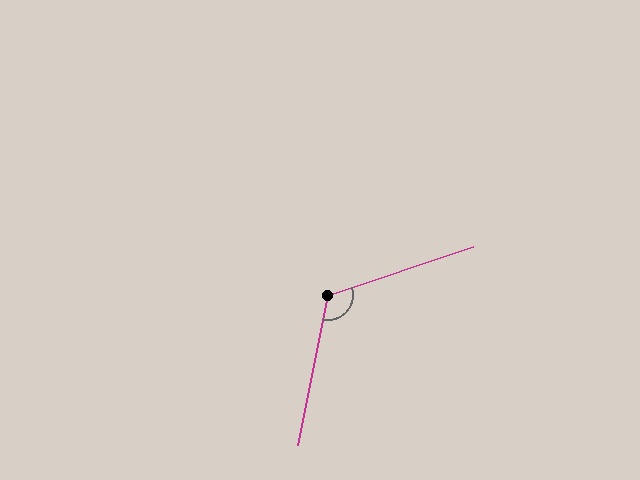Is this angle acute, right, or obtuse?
It is obtuse.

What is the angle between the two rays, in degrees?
Approximately 120 degrees.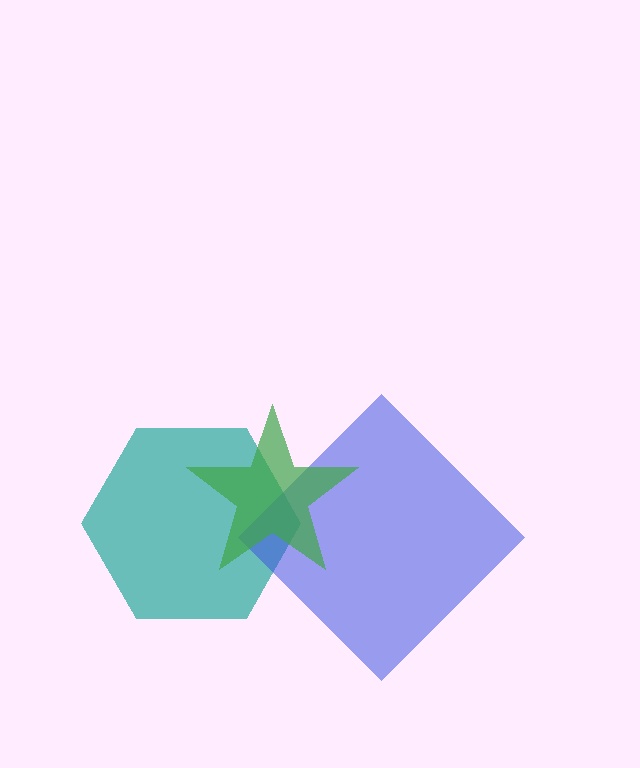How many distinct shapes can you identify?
There are 3 distinct shapes: a teal hexagon, a blue diamond, a green star.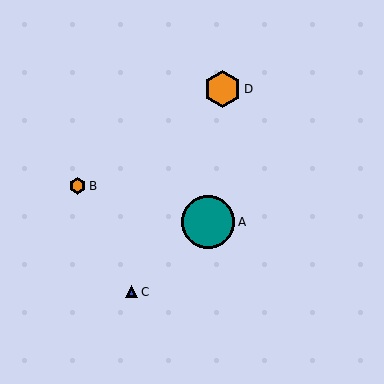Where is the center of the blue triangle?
The center of the blue triangle is at (132, 292).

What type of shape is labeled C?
Shape C is a blue triangle.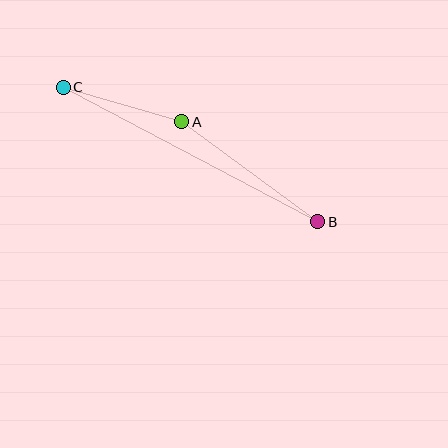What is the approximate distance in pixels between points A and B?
The distance between A and B is approximately 169 pixels.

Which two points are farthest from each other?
Points B and C are farthest from each other.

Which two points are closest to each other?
Points A and C are closest to each other.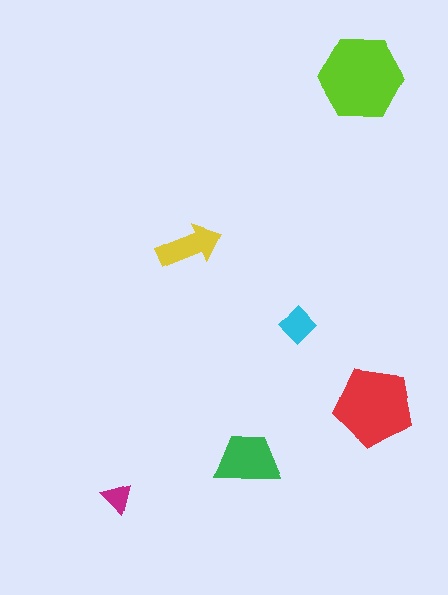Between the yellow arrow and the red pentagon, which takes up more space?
The red pentagon.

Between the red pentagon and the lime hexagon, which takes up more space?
The lime hexagon.